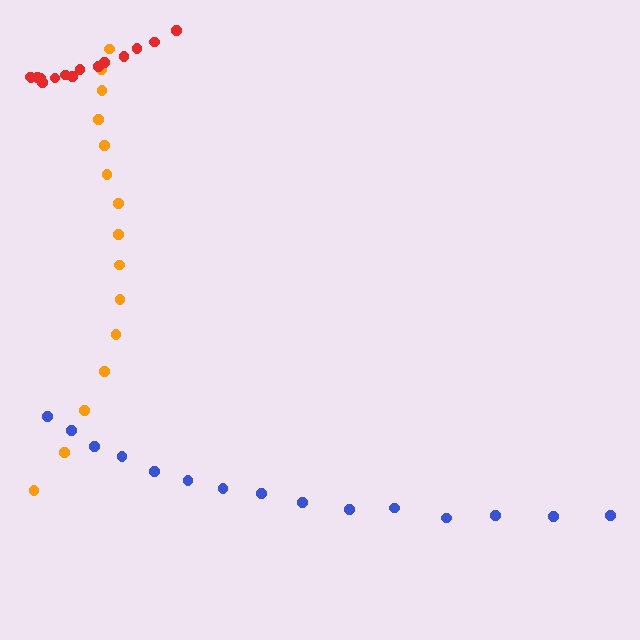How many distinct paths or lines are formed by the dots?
There are 3 distinct paths.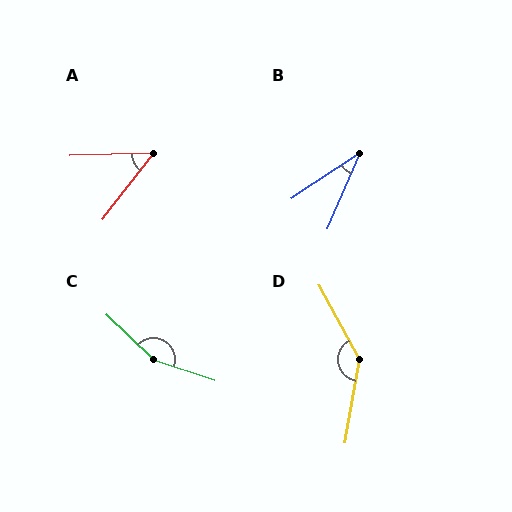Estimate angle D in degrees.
Approximately 142 degrees.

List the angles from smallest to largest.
B (33°), A (50°), D (142°), C (155°).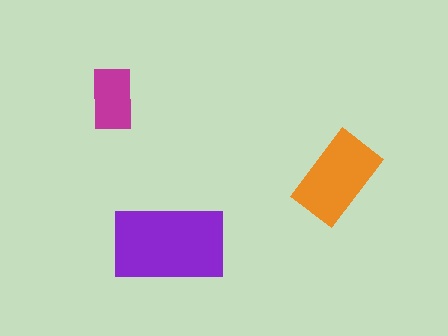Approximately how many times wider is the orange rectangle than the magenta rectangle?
About 1.5 times wider.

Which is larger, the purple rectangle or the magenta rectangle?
The purple one.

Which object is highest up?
The magenta rectangle is topmost.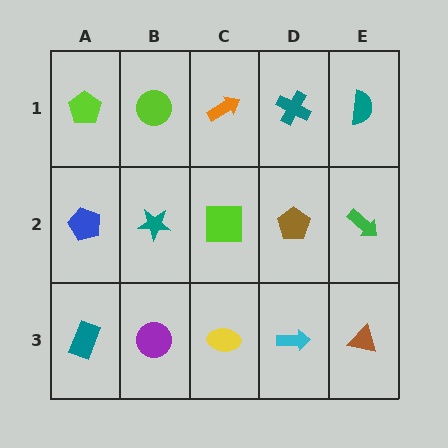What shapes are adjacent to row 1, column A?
A blue pentagon (row 2, column A), a lime circle (row 1, column B).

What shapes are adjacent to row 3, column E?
A green arrow (row 2, column E), a cyan arrow (row 3, column D).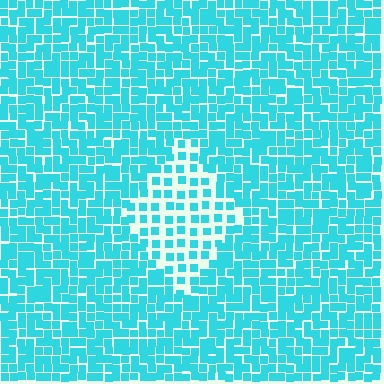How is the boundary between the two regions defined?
The boundary is defined by a change in element density (approximately 2.1x ratio). All elements are the same color, size, and shape.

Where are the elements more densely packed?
The elements are more densely packed outside the diamond boundary.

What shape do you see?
I see a diamond.